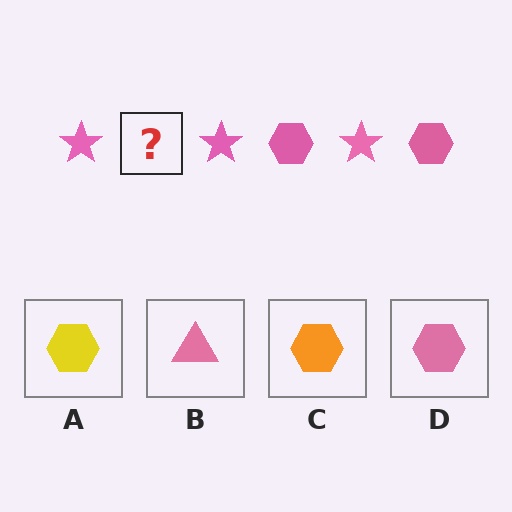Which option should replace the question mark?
Option D.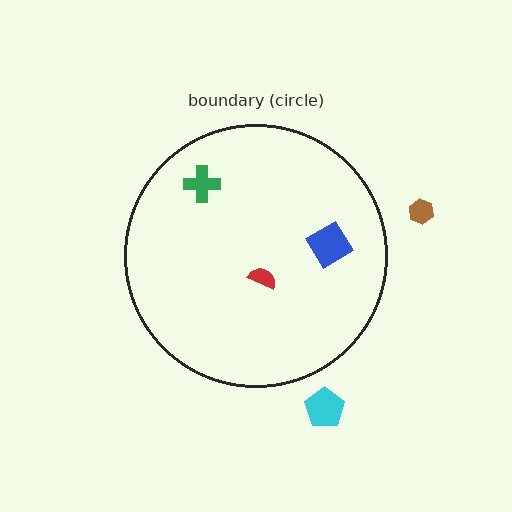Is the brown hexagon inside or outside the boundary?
Outside.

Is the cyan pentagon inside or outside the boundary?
Outside.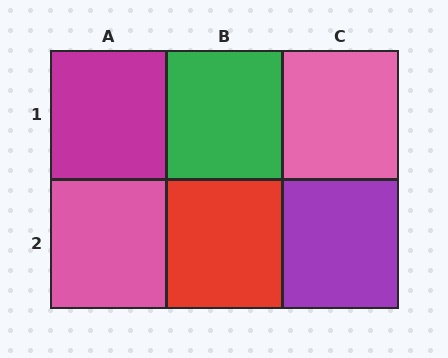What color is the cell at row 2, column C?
Purple.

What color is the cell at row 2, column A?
Pink.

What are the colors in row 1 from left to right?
Magenta, green, pink.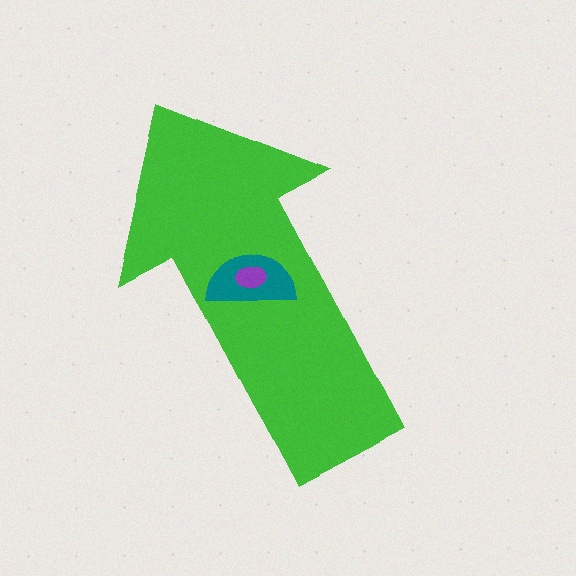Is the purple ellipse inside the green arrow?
Yes.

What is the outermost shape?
The green arrow.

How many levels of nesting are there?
3.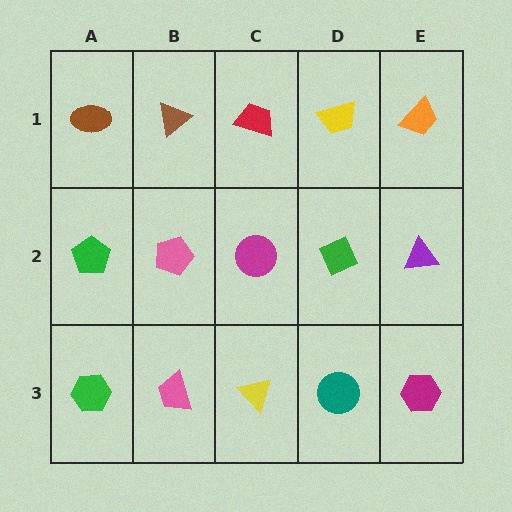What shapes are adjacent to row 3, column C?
A magenta circle (row 2, column C), a pink trapezoid (row 3, column B), a teal circle (row 3, column D).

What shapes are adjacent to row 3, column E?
A purple triangle (row 2, column E), a teal circle (row 3, column D).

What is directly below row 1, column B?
A pink pentagon.